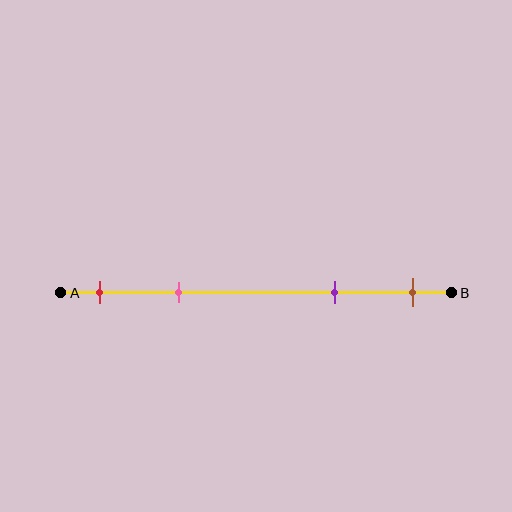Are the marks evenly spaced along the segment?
No, the marks are not evenly spaced.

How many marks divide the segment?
There are 4 marks dividing the segment.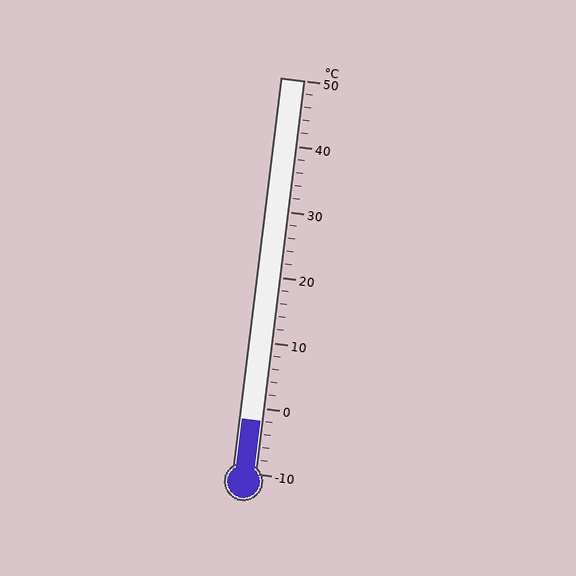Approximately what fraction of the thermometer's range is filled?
The thermometer is filled to approximately 15% of its range.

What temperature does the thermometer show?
The thermometer shows approximately -2°C.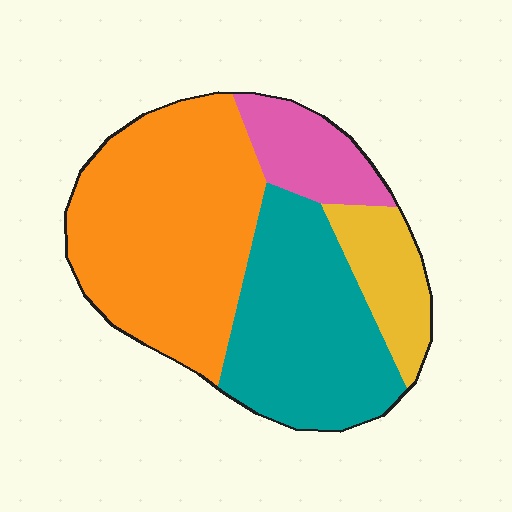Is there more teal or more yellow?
Teal.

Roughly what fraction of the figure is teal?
Teal takes up about one third (1/3) of the figure.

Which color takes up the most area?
Orange, at roughly 45%.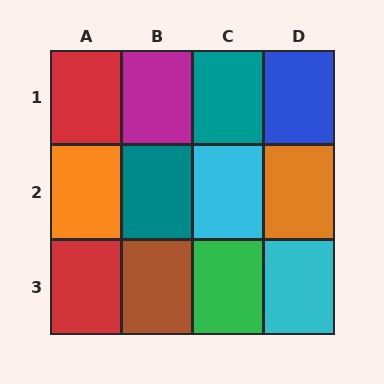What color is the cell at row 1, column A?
Red.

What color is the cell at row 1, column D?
Blue.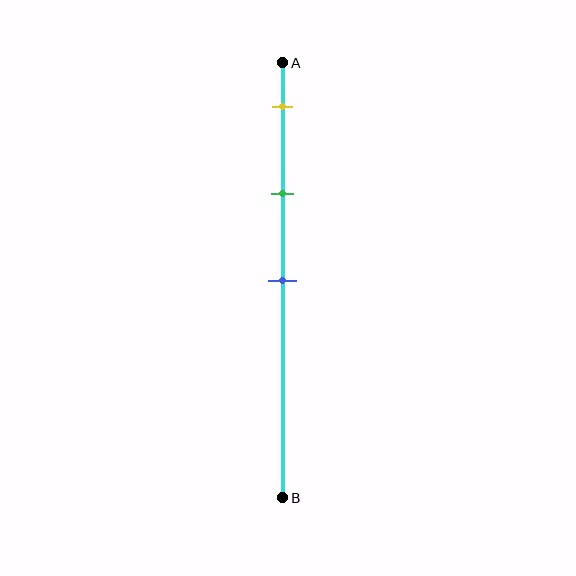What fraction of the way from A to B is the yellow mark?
The yellow mark is approximately 10% (0.1) of the way from A to B.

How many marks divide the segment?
There are 3 marks dividing the segment.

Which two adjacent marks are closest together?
The yellow and green marks are the closest adjacent pair.